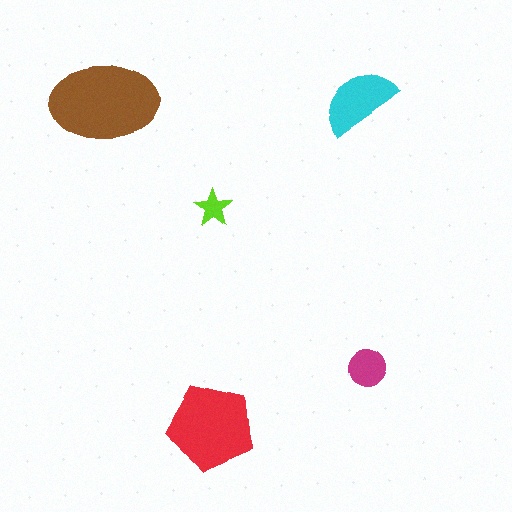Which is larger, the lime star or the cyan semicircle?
The cyan semicircle.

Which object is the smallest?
The lime star.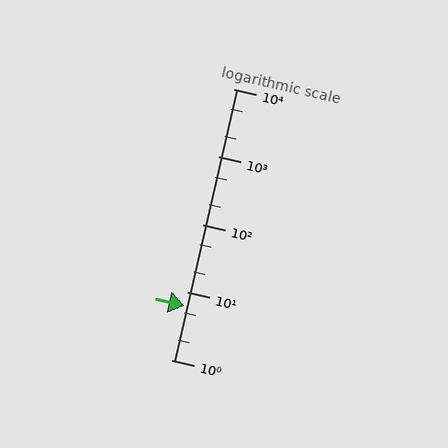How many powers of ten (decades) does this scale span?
The scale spans 4 decades, from 1 to 10000.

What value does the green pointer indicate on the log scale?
The pointer indicates approximately 6.3.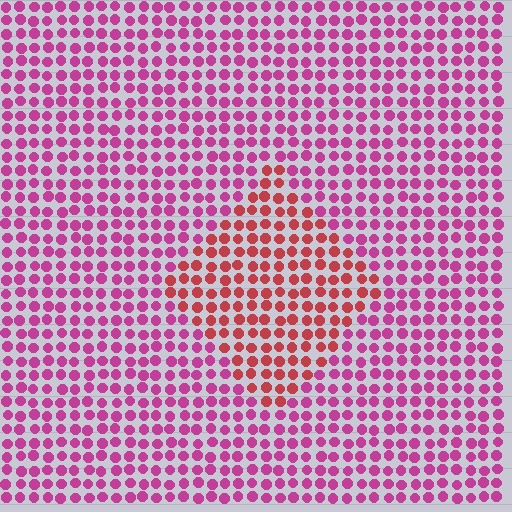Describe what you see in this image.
The image is filled with small magenta elements in a uniform arrangement. A diamond-shaped region is visible where the elements are tinted to a slightly different hue, forming a subtle color boundary.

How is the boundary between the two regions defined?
The boundary is defined purely by a slight shift in hue (about 35 degrees). Spacing, size, and orientation are identical on both sides.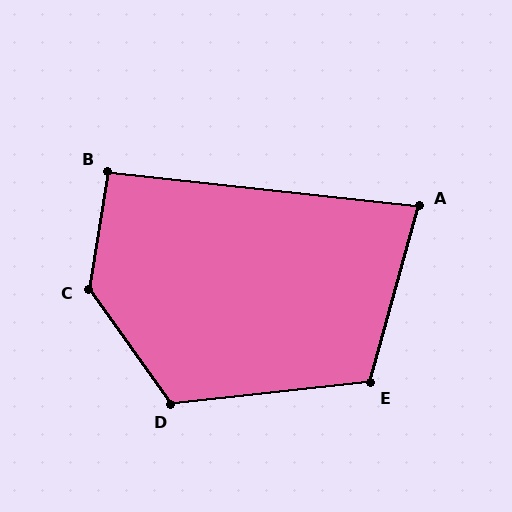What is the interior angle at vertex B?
Approximately 93 degrees (approximately right).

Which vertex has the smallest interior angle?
A, at approximately 81 degrees.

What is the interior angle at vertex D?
Approximately 120 degrees (obtuse).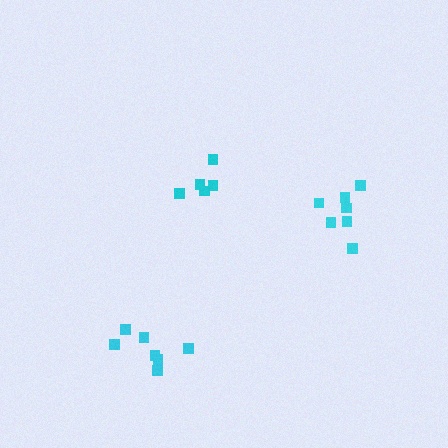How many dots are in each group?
Group 1: 7 dots, Group 2: 5 dots, Group 3: 7 dots (19 total).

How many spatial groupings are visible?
There are 3 spatial groupings.